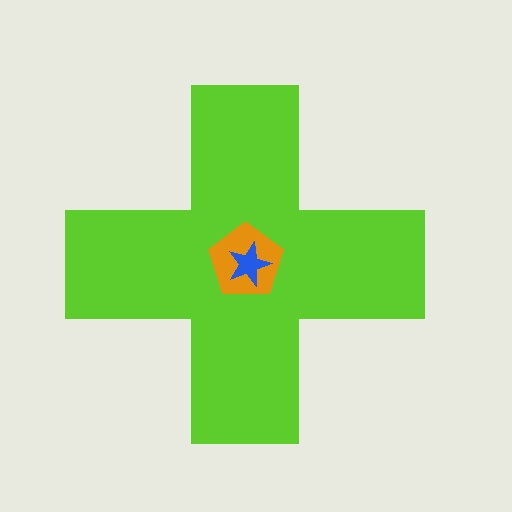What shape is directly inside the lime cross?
The orange pentagon.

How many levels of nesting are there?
3.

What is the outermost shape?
The lime cross.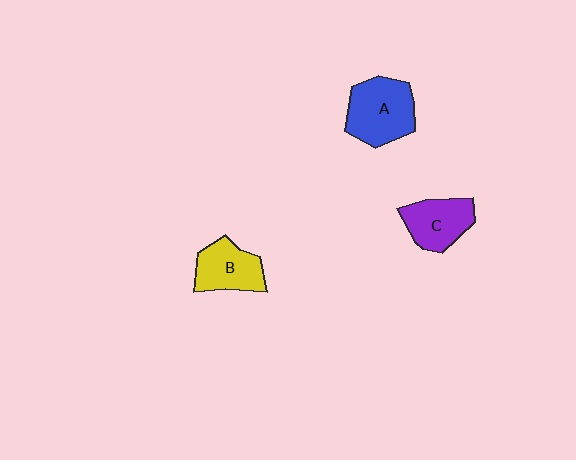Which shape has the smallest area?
Shape C (purple).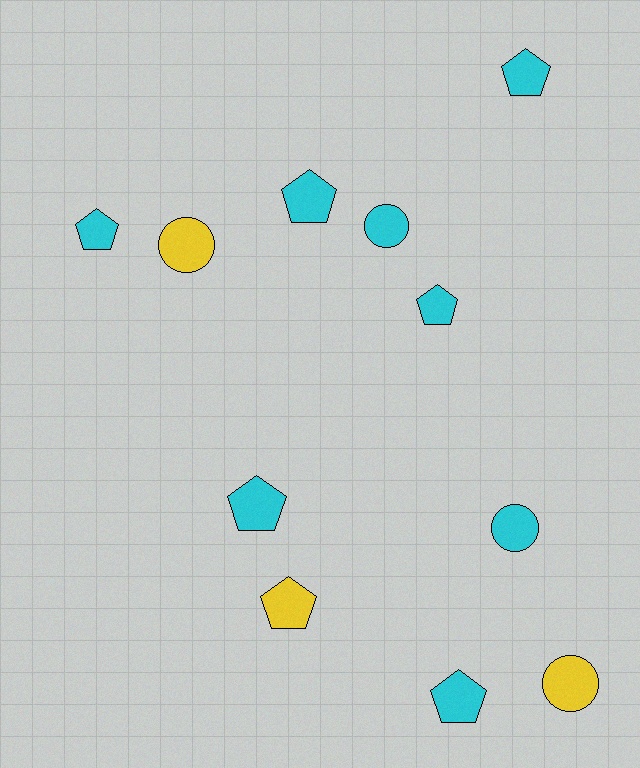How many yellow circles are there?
There are 2 yellow circles.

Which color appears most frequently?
Cyan, with 8 objects.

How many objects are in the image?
There are 11 objects.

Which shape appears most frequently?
Pentagon, with 7 objects.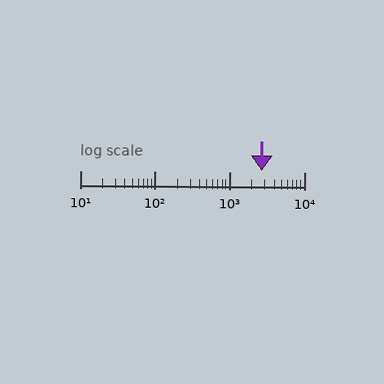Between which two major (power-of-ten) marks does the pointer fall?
The pointer is between 1000 and 10000.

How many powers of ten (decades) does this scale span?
The scale spans 3 decades, from 10 to 10000.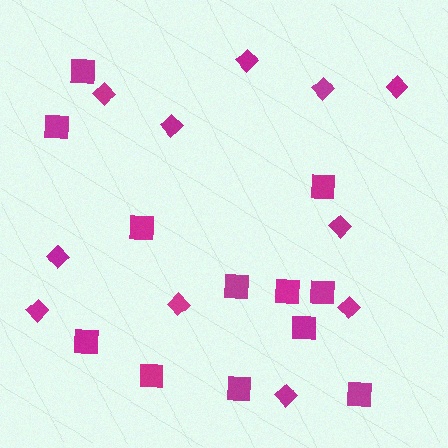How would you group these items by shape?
There are 2 groups: one group of squares (12) and one group of diamonds (11).